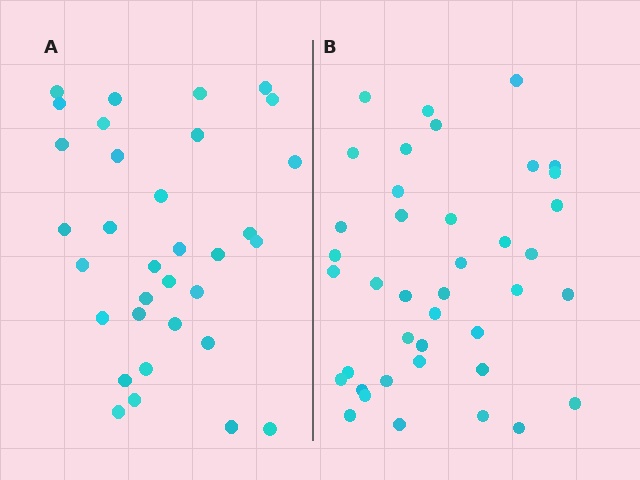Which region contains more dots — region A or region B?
Region B (the right region) has more dots.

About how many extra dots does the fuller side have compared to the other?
Region B has roughly 8 or so more dots than region A.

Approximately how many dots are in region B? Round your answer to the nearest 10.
About 40 dots.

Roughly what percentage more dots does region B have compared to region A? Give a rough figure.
About 20% more.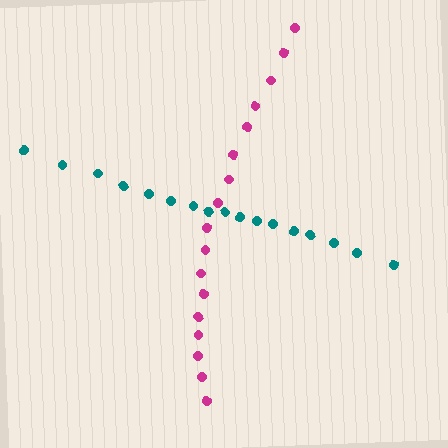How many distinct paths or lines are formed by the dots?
There are 2 distinct paths.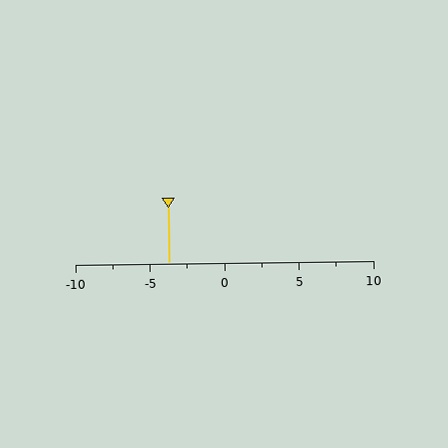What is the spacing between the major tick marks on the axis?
The major ticks are spaced 5 apart.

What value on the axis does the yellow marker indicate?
The marker indicates approximately -3.8.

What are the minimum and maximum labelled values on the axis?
The axis runs from -10 to 10.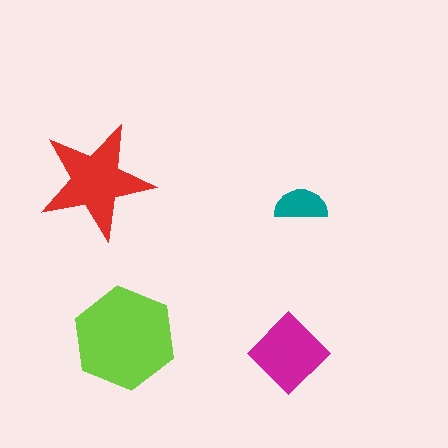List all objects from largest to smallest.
The lime hexagon, the red star, the magenta diamond, the teal semicircle.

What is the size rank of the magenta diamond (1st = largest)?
3rd.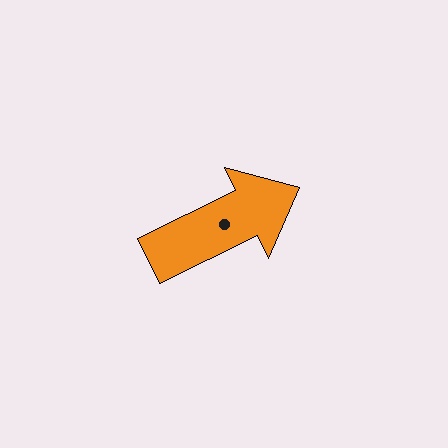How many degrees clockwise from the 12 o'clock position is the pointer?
Approximately 64 degrees.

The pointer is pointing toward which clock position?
Roughly 2 o'clock.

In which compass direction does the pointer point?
Northeast.